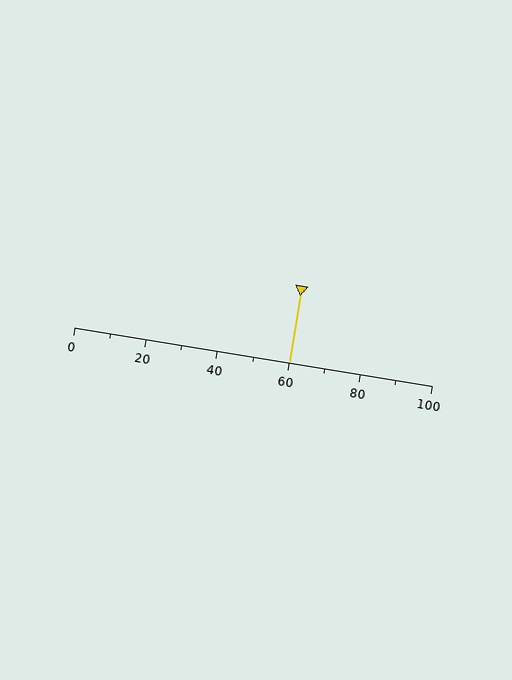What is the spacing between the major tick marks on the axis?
The major ticks are spaced 20 apart.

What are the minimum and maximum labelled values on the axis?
The axis runs from 0 to 100.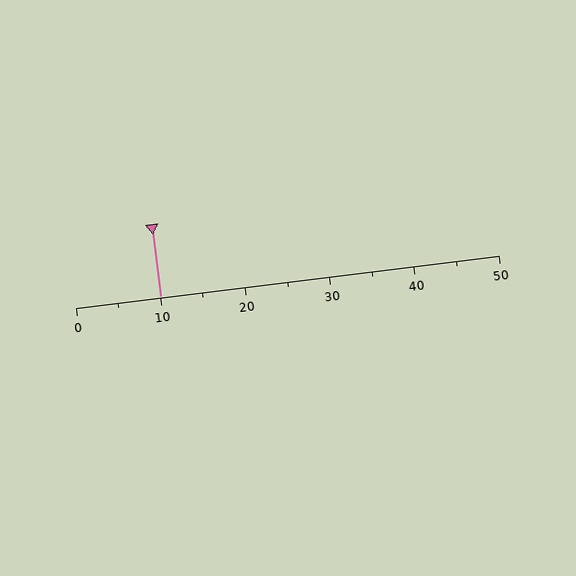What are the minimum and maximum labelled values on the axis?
The axis runs from 0 to 50.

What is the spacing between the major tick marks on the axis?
The major ticks are spaced 10 apart.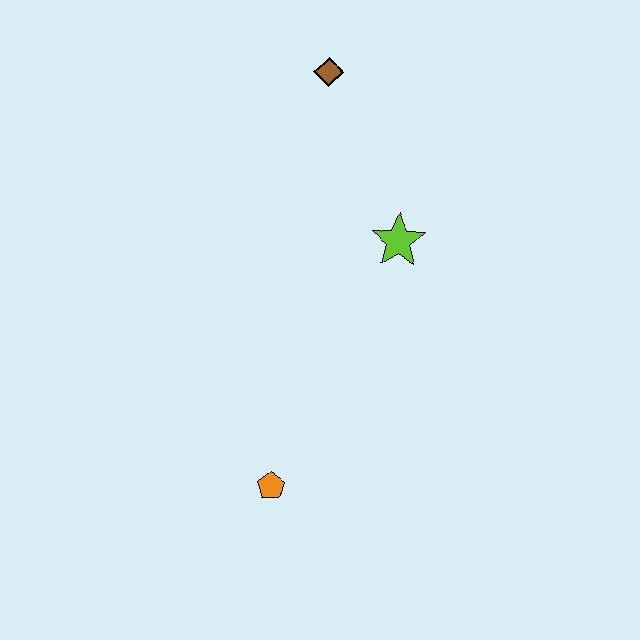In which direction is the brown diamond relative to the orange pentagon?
The brown diamond is above the orange pentagon.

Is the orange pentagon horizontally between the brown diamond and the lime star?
No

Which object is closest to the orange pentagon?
The lime star is closest to the orange pentagon.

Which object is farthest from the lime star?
The orange pentagon is farthest from the lime star.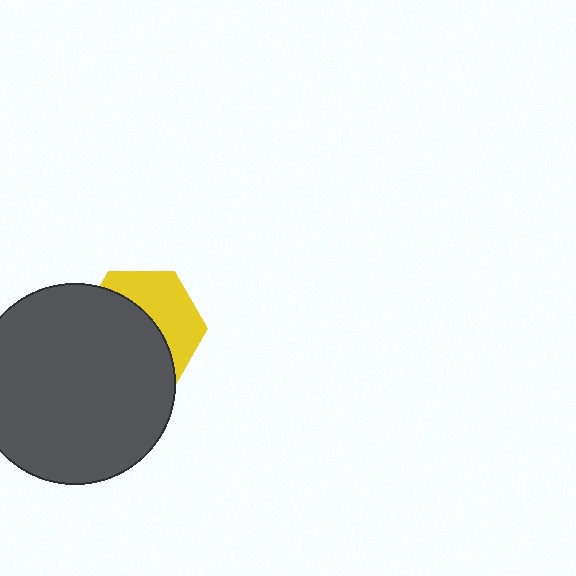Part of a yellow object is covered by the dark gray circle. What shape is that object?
It is a hexagon.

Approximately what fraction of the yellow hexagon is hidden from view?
Roughly 59% of the yellow hexagon is hidden behind the dark gray circle.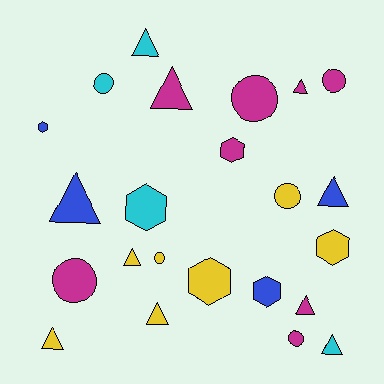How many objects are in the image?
There are 23 objects.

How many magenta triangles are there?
There are 3 magenta triangles.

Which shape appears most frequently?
Triangle, with 10 objects.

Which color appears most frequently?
Magenta, with 8 objects.